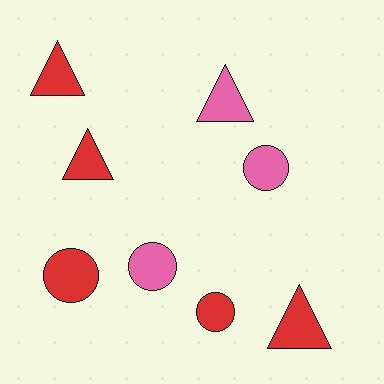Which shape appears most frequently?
Circle, with 4 objects.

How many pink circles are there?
There are 2 pink circles.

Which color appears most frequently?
Red, with 5 objects.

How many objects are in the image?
There are 8 objects.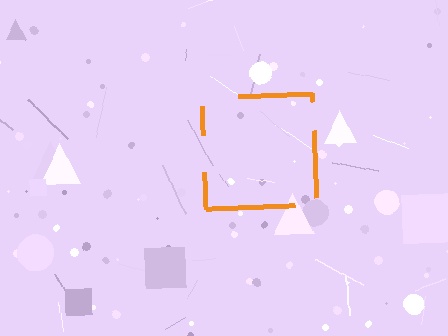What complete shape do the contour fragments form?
The contour fragments form a square.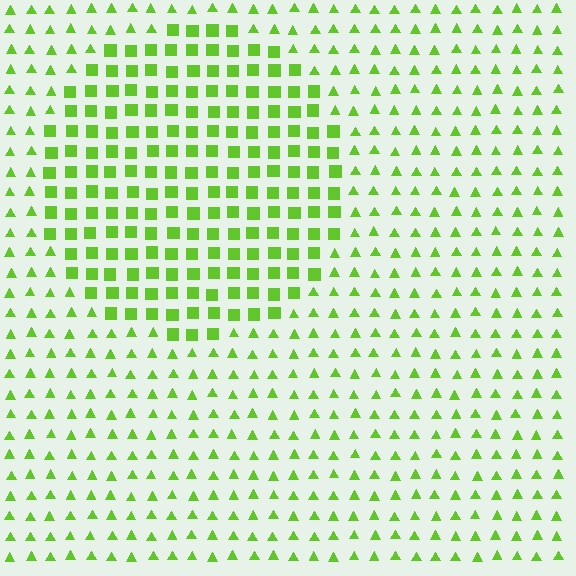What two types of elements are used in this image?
The image uses squares inside the circle region and triangles outside it.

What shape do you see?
I see a circle.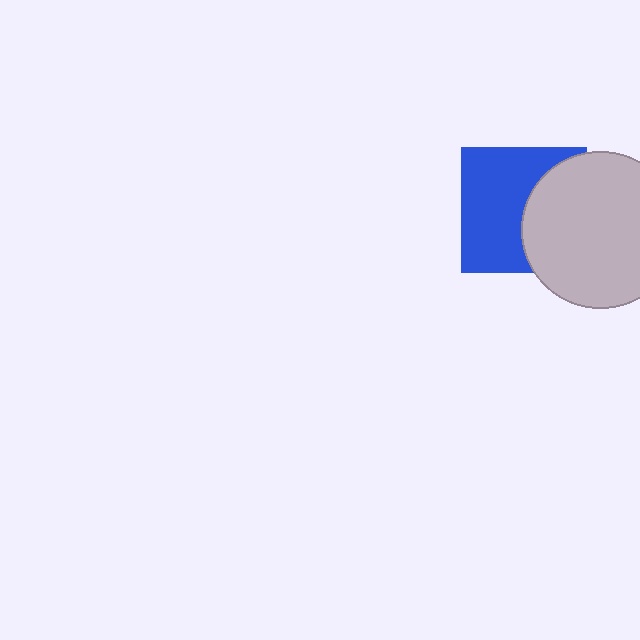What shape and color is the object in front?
The object in front is a light gray circle.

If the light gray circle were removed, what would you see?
You would see the complete blue square.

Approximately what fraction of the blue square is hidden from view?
Roughly 42% of the blue square is hidden behind the light gray circle.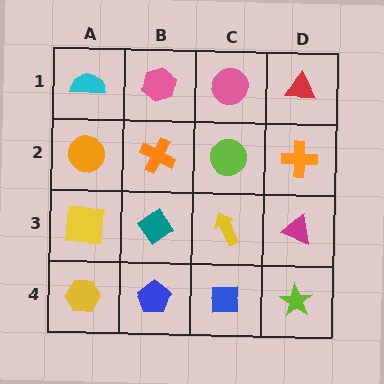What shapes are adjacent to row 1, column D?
An orange cross (row 2, column D), a pink circle (row 1, column C).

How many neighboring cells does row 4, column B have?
3.